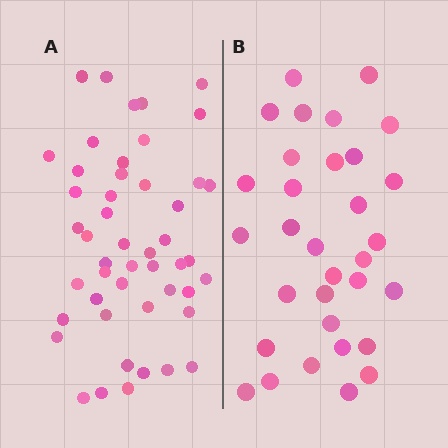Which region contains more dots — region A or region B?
Region A (the left region) has more dots.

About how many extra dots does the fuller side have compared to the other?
Region A has approximately 15 more dots than region B.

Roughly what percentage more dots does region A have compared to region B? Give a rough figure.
About 50% more.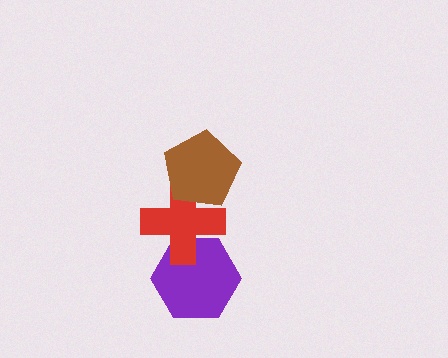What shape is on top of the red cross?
The brown pentagon is on top of the red cross.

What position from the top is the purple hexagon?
The purple hexagon is 3rd from the top.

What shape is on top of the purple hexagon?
The red cross is on top of the purple hexagon.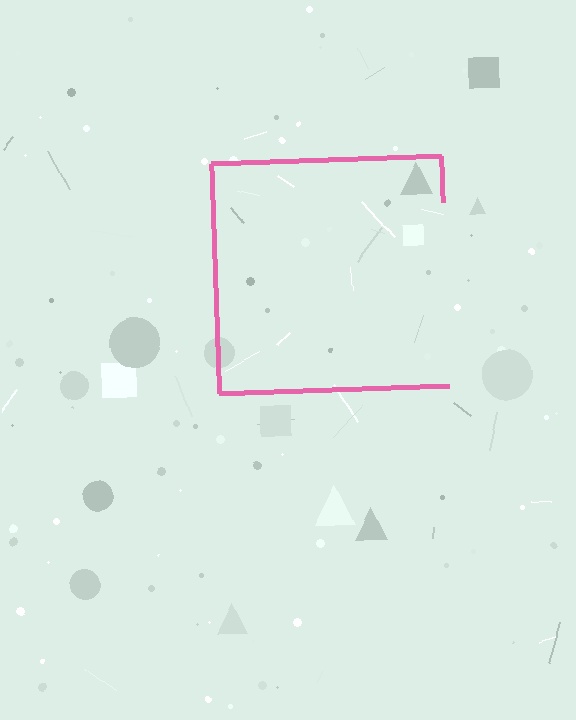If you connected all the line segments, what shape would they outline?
They would outline a square.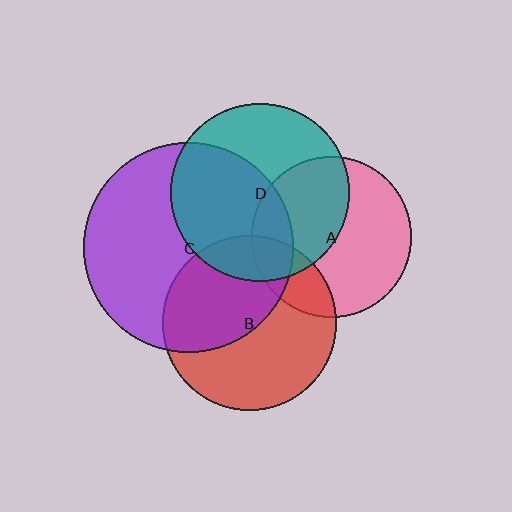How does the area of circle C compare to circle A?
Approximately 1.7 times.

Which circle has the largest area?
Circle C (purple).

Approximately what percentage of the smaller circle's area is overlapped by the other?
Approximately 15%.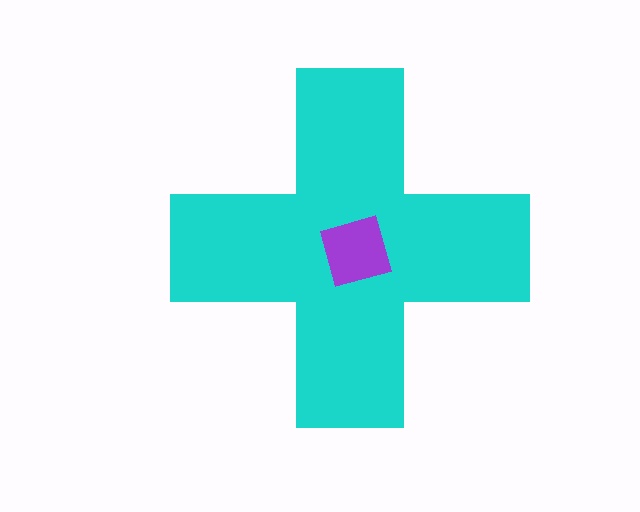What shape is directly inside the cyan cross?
The purple diamond.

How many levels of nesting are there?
2.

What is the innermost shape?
The purple diamond.